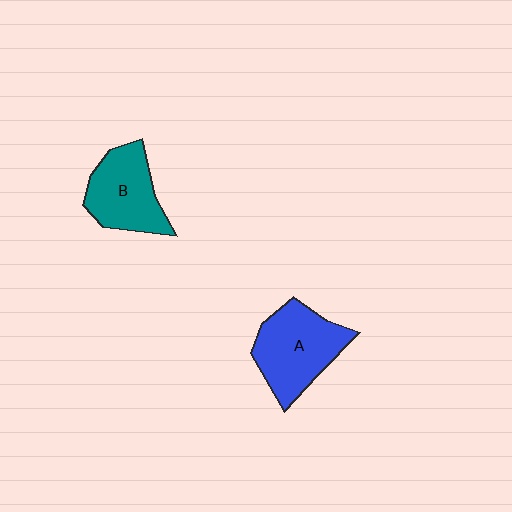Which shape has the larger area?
Shape A (blue).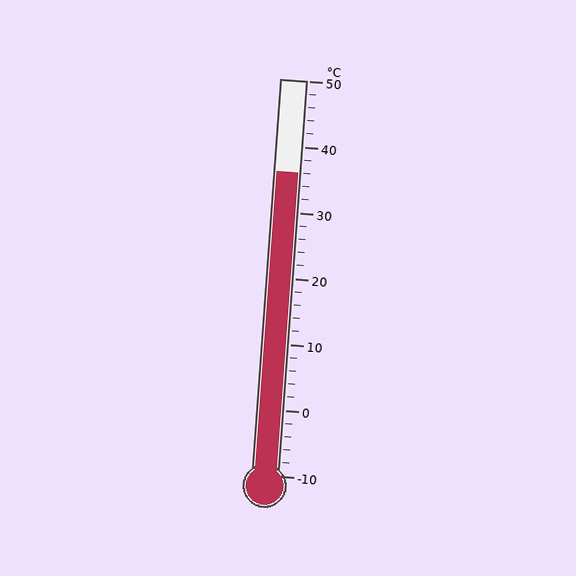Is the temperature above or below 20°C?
The temperature is above 20°C.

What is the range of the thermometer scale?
The thermometer scale ranges from -10°C to 50°C.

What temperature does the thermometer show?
The thermometer shows approximately 36°C.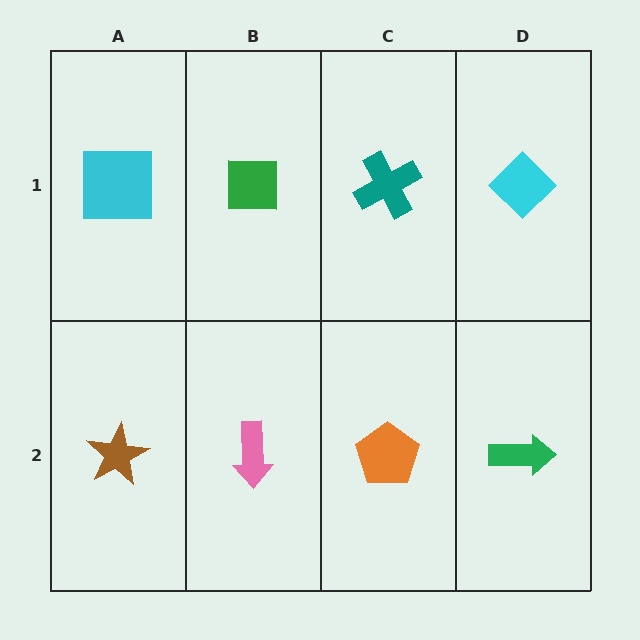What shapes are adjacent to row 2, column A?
A cyan square (row 1, column A), a pink arrow (row 2, column B).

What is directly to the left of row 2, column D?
An orange pentagon.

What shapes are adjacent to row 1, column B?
A pink arrow (row 2, column B), a cyan square (row 1, column A), a teal cross (row 1, column C).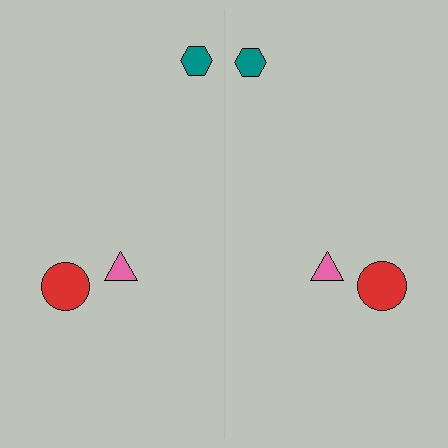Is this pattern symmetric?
Yes, this pattern has bilateral (reflection) symmetry.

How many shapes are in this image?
There are 6 shapes in this image.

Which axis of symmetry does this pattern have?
The pattern has a vertical axis of symmetry running through the center of the image.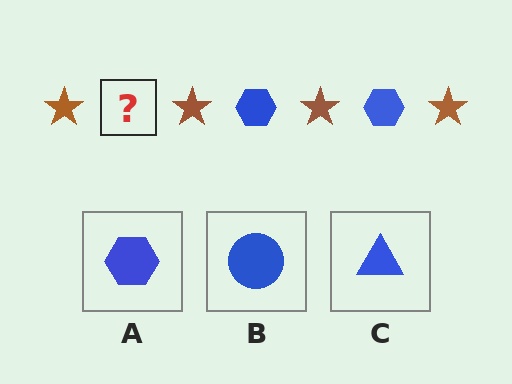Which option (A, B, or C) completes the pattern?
A.